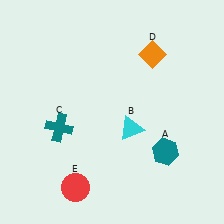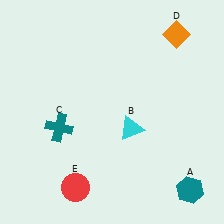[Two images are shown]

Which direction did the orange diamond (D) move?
The orange diamond (D) moved right.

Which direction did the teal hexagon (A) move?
The teal hexagon (A) moved down.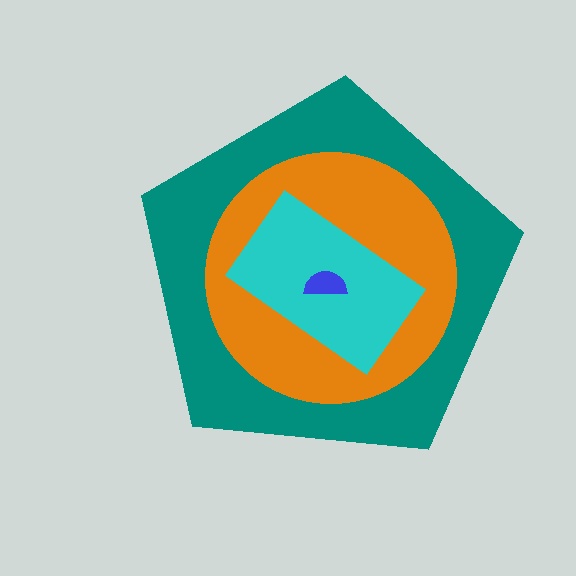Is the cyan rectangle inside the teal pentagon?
Yes.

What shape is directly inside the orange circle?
The cyan rectangle.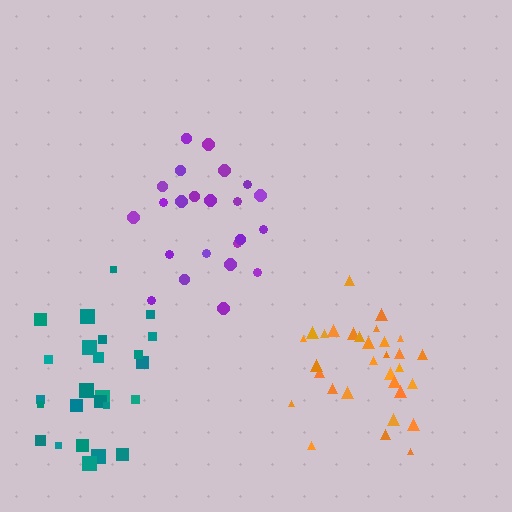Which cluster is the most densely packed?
Orange.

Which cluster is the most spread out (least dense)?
Teal.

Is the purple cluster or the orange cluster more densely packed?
Orange.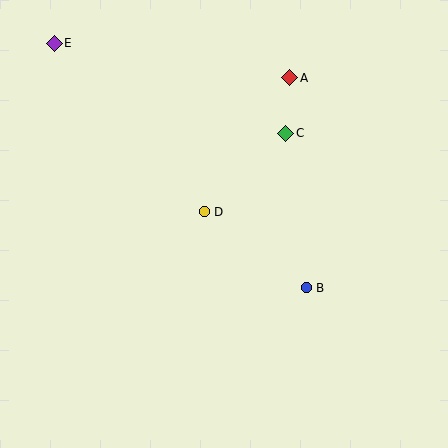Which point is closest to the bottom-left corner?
Point D is closest to the bottom-left corner.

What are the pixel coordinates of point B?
Point B is at (306, 288).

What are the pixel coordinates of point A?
Point A is at (290, 78).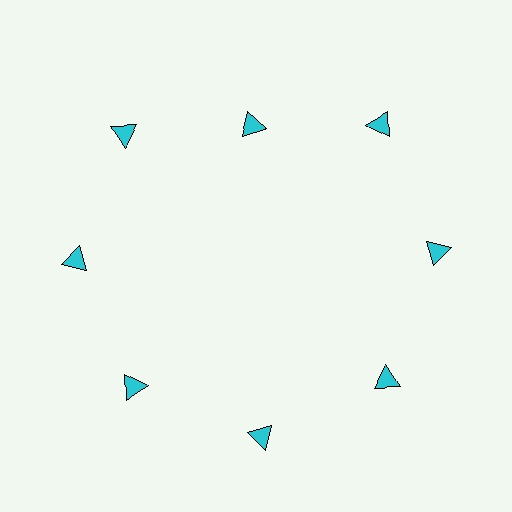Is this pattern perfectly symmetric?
No. The 8 cyan triangles are arranged in a ring, but one element near the 12 o'clock position is pulled inward toward the center, breaking the 8-fold rotational symmetry.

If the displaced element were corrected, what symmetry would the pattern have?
It would have 8-fold rotational symmetry — the pattern would map onto itself every 45 degrees.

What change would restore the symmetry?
The symmetry would be restored by moving it outward, back onto the ring so that all 8 triangles sit at equal angles and equal distance from the center.